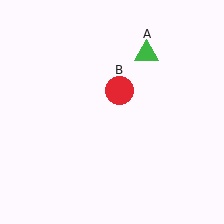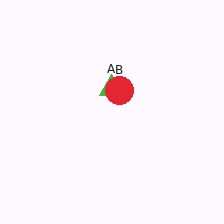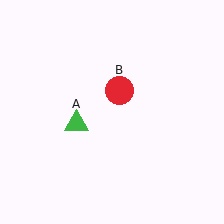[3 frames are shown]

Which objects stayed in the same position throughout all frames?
Red circle (object B) remained stationary.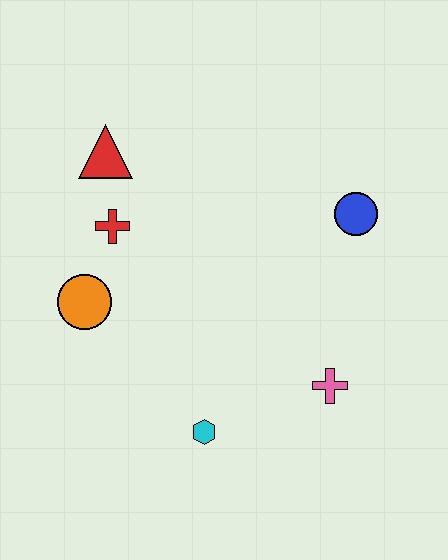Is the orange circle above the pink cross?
Yes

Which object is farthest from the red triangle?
The pink cross is farthest from the red triangle.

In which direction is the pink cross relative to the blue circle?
The pink cross is below the blue circle.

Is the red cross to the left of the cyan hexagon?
Yes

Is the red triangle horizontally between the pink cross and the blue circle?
No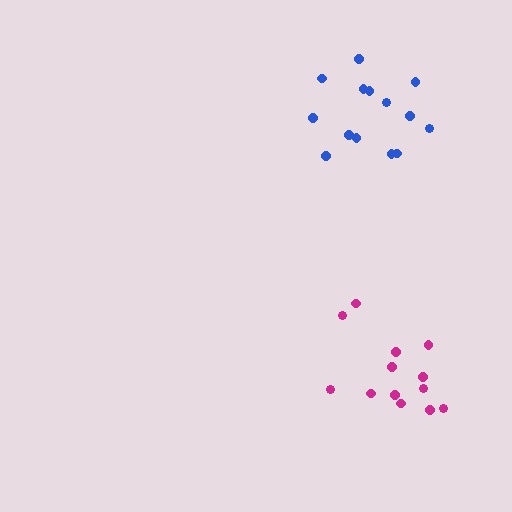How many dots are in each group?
Group 1: 13 dots, Group 2: 14 dots (27 total).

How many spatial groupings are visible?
There are 2 spatial groupings.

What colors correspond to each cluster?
The clusters are colored: magenta, blue.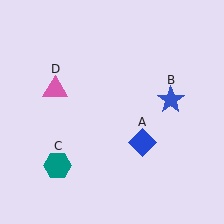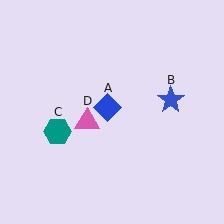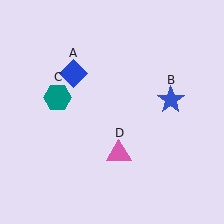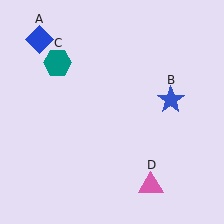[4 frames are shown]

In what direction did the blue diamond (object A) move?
The blue diamond (object A) moved up and to the left.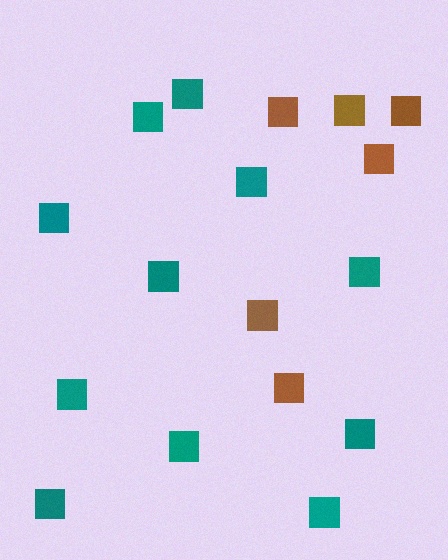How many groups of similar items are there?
There are 2 groups: one group of teal squares (11) and one group of brown squares (6).